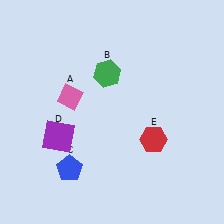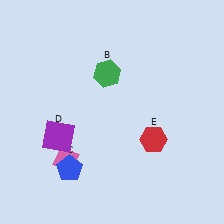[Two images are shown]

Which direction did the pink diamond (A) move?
The pink diamond (A) moved down.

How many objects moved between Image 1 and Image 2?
1 object moved between the two images.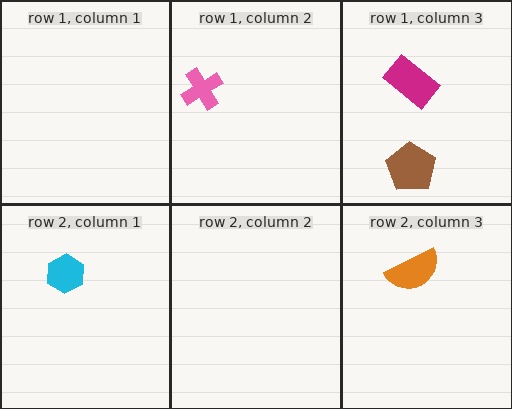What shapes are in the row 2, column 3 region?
The orange semicircle.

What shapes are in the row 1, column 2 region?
The pink cross.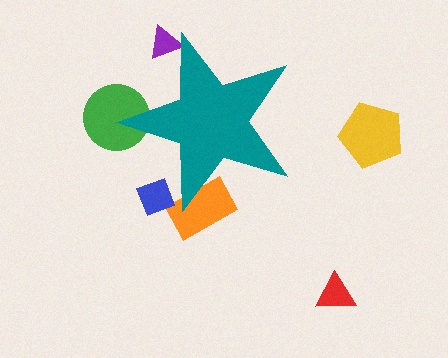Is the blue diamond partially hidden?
Yes, the blue diamond is partially hidden behind the teal star.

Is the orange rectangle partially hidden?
Yes, the orange rectangle is partially hidden behind the teal star.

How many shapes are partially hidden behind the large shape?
4 shapes are partially hidden.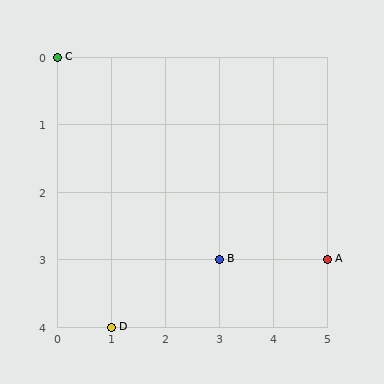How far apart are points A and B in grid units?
Points A and B are 2 columns apart.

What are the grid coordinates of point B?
Point B is at grid coordinates (3, 3).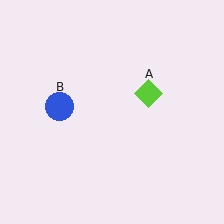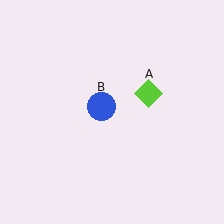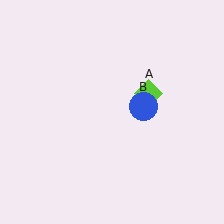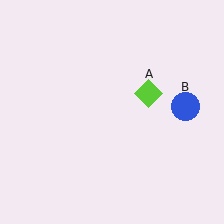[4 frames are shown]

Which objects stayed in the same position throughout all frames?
Lime diamond (object A) remained stationary.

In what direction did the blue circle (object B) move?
The blue circle (object B) moved right.